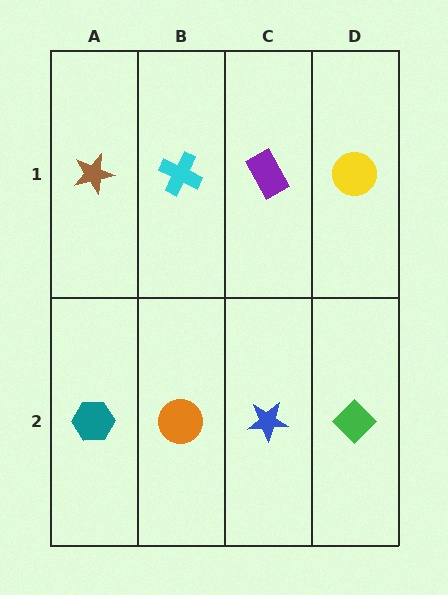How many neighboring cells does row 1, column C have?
3.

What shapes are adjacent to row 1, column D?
A green diamond (row 2, column D), a purple rectangle (row 1, column C).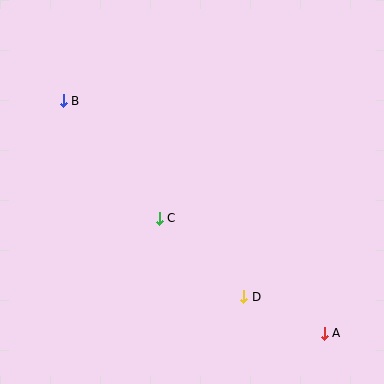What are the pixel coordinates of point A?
Point A is at (324, 333).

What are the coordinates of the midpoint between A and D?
The midpoint between A and D is at (284, 315).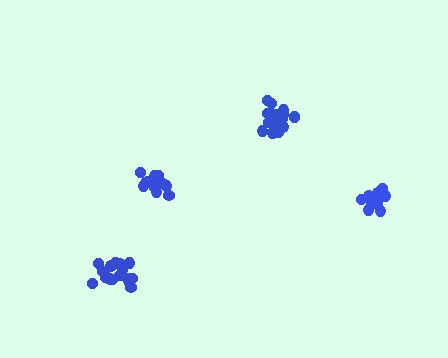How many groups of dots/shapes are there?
There are 4 groups.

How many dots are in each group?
Group 1: 13 dots, Group 2: 15 dots, Group 3: 17 dots, Group 4: 17 dots (62 total).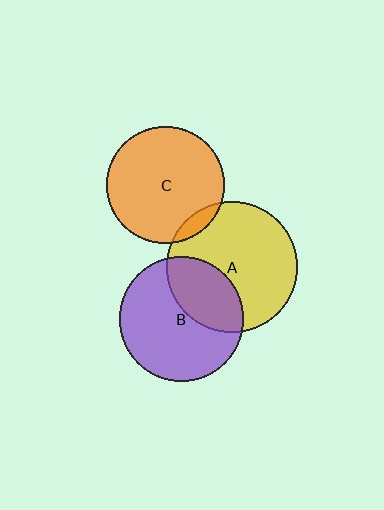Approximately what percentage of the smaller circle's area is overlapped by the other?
Approximately 35%.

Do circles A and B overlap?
Yes.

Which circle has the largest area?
Circle A (yellow).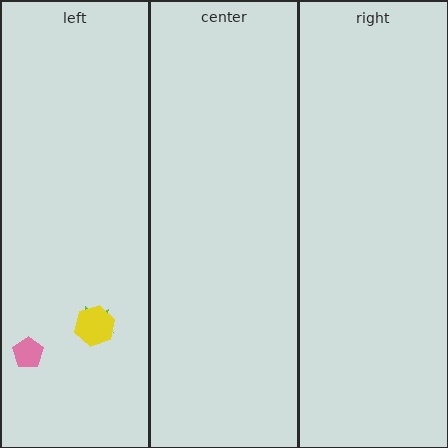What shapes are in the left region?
The lime star, the yellow hexagon, the pink pentagon.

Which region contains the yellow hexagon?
The left region.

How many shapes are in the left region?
3.